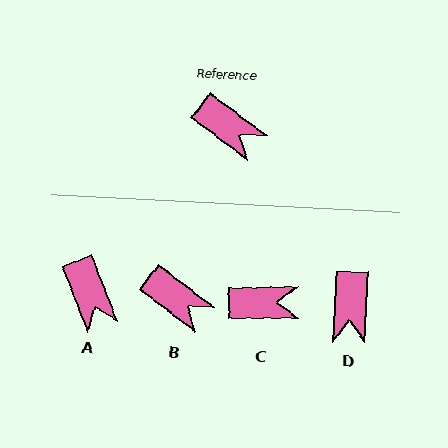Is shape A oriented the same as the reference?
No, it is off by about 31 degrees.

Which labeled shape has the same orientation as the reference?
B.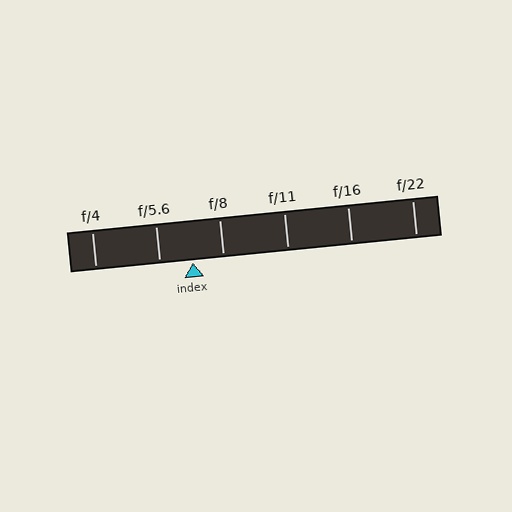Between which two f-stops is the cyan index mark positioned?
The index mark is between f/5.6 and f/8.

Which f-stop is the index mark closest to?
The index mark is closest to f/8.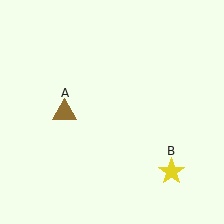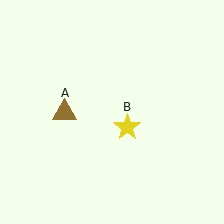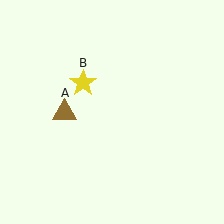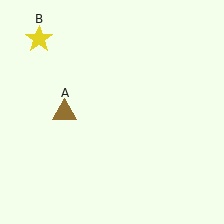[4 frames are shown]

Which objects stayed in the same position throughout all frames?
Brown triangle (object A) remained stationary.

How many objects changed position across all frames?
1 object changed position: yellow star (object B).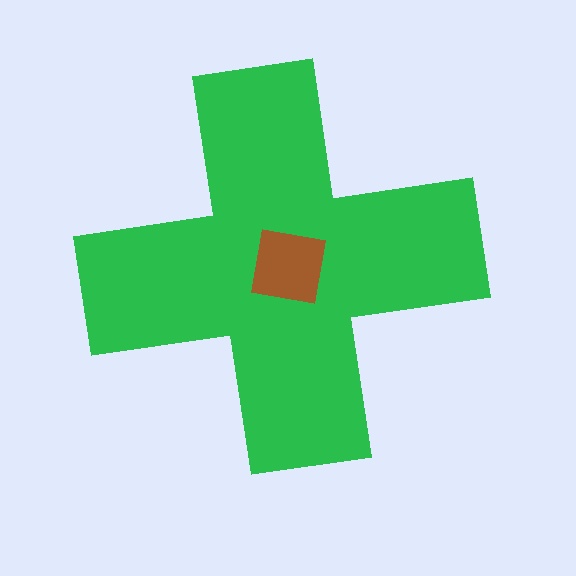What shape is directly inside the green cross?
The brown square.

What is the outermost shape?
The green cross.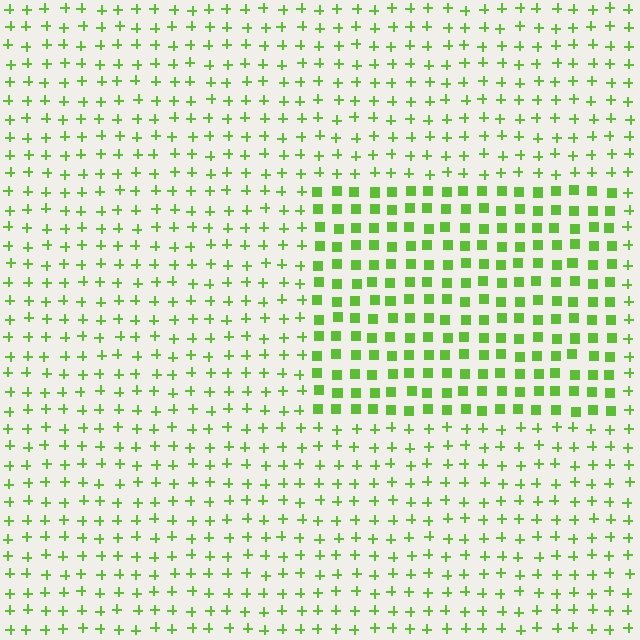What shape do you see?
I see a rectangle.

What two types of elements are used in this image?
The image uses squares inside the rectangle region and plus signs outside it.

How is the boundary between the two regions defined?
The boundary is defined by a change in element shape: squares inside vs. plus signs outside. All elements share the same color and spacing.